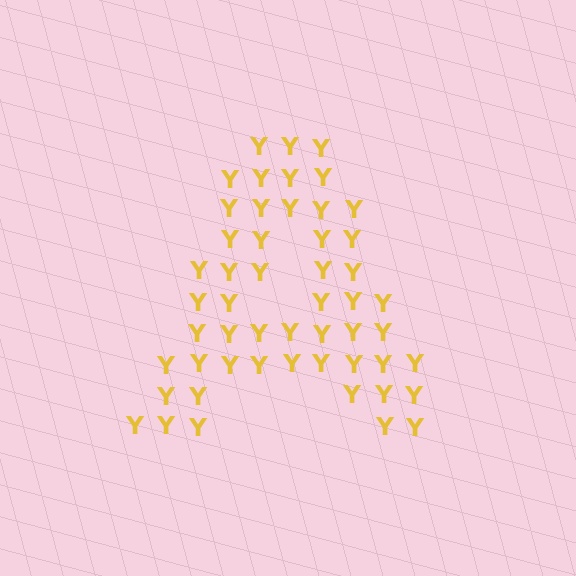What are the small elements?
The small elements are letter Y's.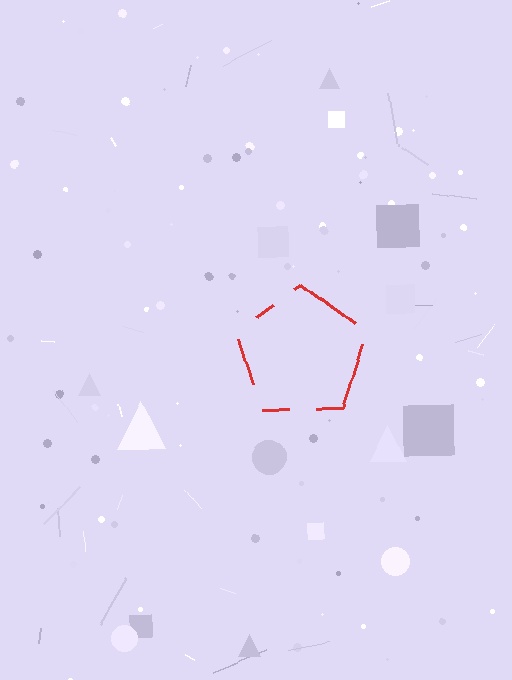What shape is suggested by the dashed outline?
The dashed outline suggests a pentagon.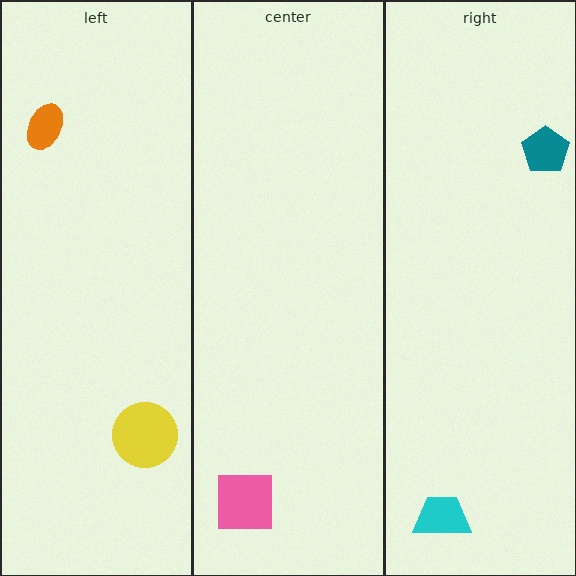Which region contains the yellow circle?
The left region.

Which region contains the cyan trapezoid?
The right region.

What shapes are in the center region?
The pink square.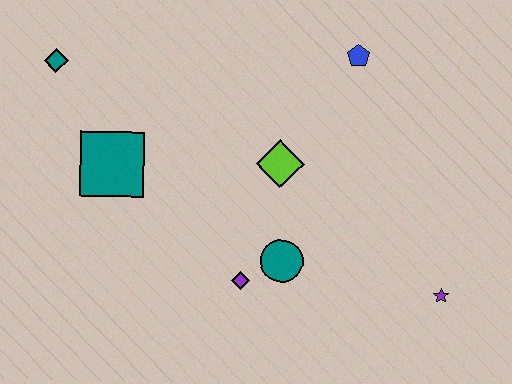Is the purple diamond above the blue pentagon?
No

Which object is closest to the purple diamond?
The teal circle is closest to the purple diamond.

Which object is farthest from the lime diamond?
The teal diamond is farthest from the lime diamond.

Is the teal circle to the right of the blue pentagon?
No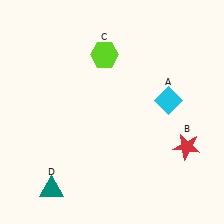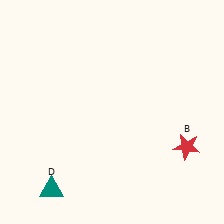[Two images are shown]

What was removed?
The cyan diamond (A), the lime hexagon (C) were removed in Image 2.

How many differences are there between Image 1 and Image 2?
There are 2 differences between the two images.